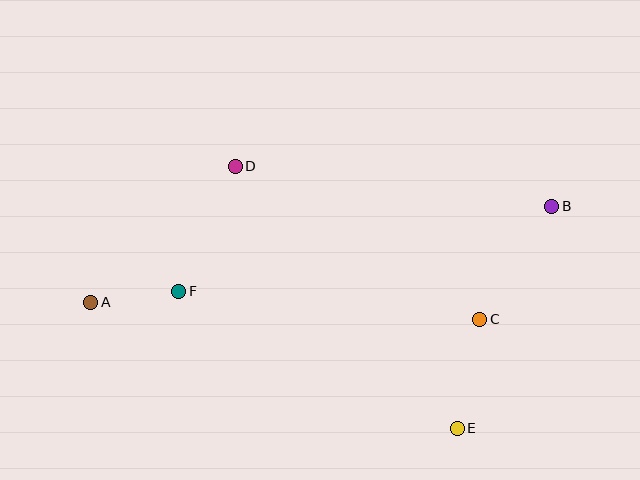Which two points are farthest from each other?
Points A and B are farthest from each other.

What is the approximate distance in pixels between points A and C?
The distance between A and C is approximately 389 pixels.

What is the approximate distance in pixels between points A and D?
The distance between A and D is approximately 198 pixels.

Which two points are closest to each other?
Points A and F are closest to each other.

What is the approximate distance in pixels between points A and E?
The distance between A and E is approximately 388 pixels.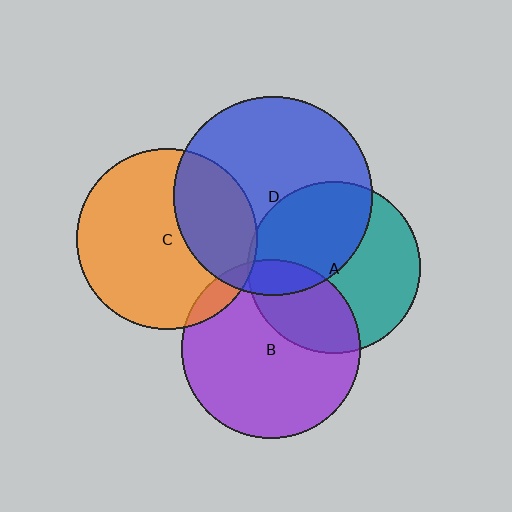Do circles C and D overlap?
Yes.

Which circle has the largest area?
Circle D (blue).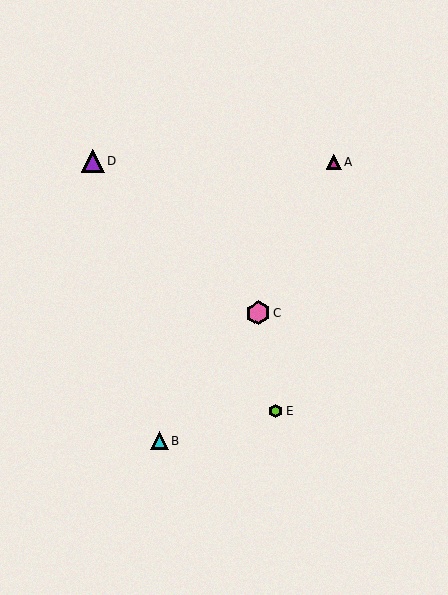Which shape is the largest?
The pink hexagon (labeled C) is the largest.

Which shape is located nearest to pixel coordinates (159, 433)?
The cyan triangle (labeled B) at (159, 441) is nearest to that location.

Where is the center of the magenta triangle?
The center of the magenta triangle is at (333, 162).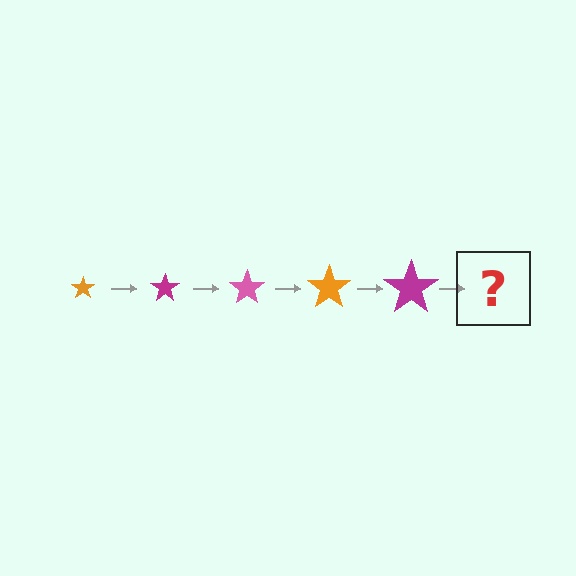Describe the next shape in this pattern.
It should be a pink star, larger than the previous one.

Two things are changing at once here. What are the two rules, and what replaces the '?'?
The two rules are that the star grows larger each step and the color cycles through orange, magenta, and pink. The '?' should be a pink star, larger than the previous one.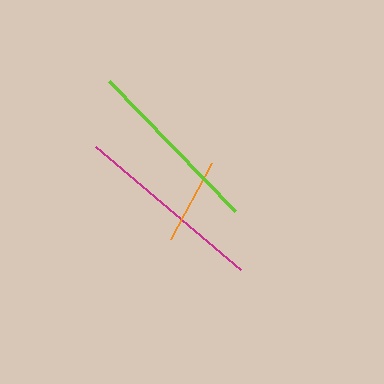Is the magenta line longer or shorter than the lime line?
The magenta line is longer than the lime line.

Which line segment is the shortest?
The orange line is the shortest at approximately 86 pixels.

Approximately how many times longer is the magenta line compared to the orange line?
The magenta line is approximately 2.2 times the length of the orange line.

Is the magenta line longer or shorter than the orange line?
The magenta line is longer than the orange line.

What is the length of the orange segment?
The orange segment is approximately 86 pixels long.